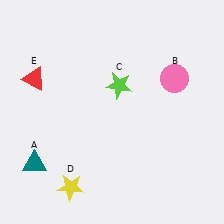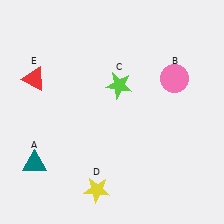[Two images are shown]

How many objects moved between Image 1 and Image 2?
1 object moved between the two images.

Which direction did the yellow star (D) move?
The yellow star (D) moved right.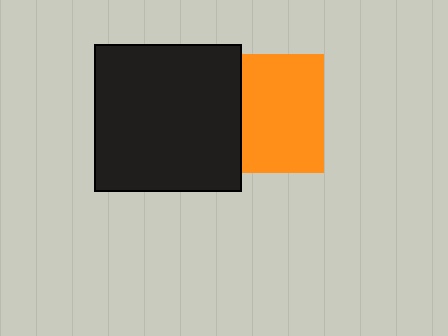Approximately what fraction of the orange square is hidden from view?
Roughly 31% of the orange square is hidden behind the black square.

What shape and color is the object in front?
The object in front is a black square.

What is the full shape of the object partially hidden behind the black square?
The partially hidden object is an orange square.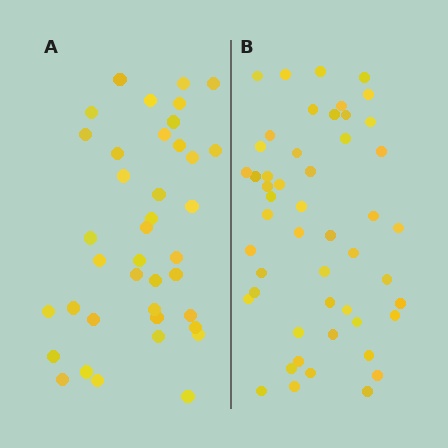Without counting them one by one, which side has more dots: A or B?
Region B (the right region) has more dots.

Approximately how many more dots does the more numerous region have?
Region B has roughly 12 or so more dots than region A.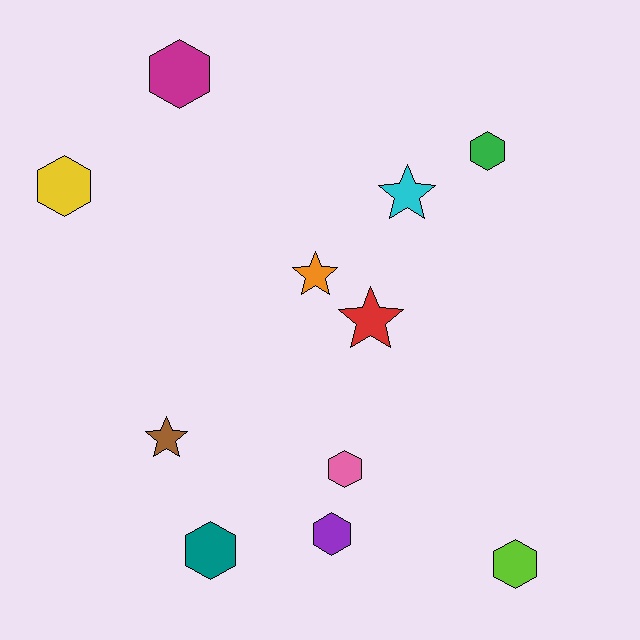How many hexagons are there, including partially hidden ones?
There are 7 hexagons.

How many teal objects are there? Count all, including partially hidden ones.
There is 1 teal object.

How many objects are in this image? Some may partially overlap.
There are 11 objects.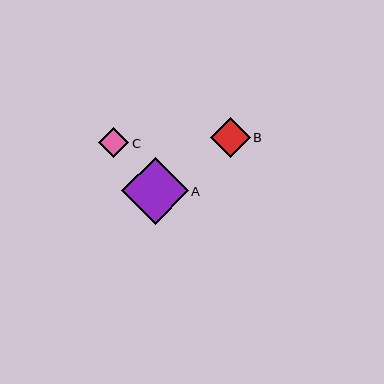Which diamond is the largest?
Diamond A is the largest with a size of approximately 67 pixels.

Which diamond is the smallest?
Diamond C is the smallest with a size of approximately 30 pixels.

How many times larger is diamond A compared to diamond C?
Diamond A is approximately 2.2 times the size of diamond C.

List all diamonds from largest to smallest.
From largest to smallest: A, B, C.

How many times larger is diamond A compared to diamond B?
Diamond A is approximately 1.7 times the size of diamond B.